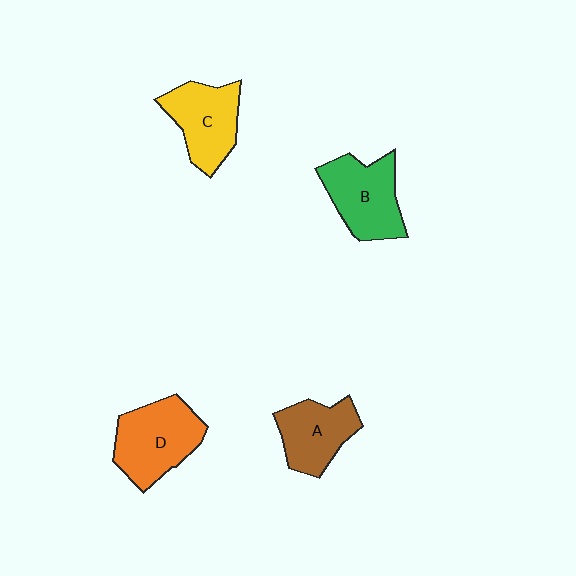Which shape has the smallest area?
Shape A (brown).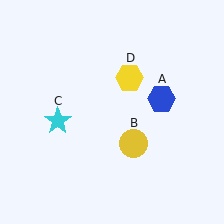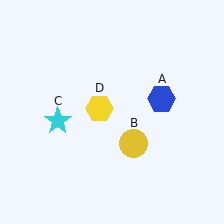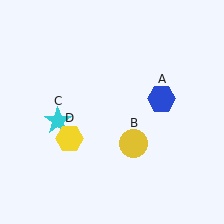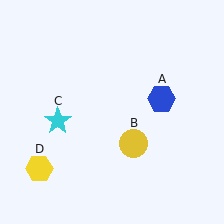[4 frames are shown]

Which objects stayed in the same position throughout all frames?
Blue hexagon (object A) and yellow circle (object B) and cyan star (object C) remained stationary.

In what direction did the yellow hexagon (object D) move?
The yellow hexagon (object D) moved down and to the left.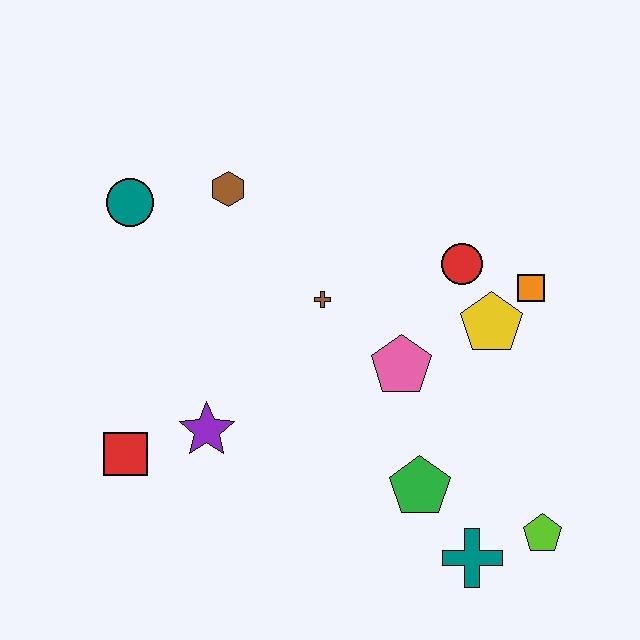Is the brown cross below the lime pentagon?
No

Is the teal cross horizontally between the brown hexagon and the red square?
No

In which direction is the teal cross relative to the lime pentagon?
The teal cross is to the left of the lime pentagon.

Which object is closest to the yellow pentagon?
The orange square is closest to the yellow pentagon.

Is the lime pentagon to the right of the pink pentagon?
Yes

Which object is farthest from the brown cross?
The lime pentagon is farthest from the brown cross.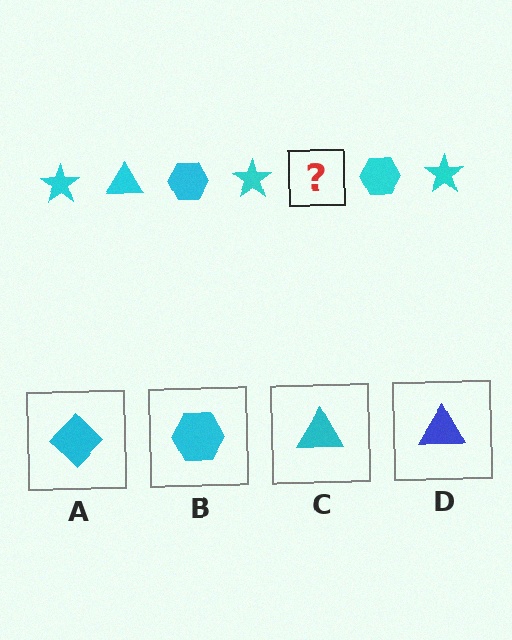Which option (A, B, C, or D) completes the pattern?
C.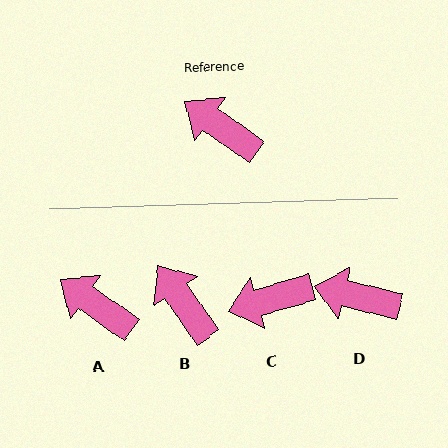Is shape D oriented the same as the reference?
No, it is off by about 22 degrees.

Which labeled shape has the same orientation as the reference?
A.